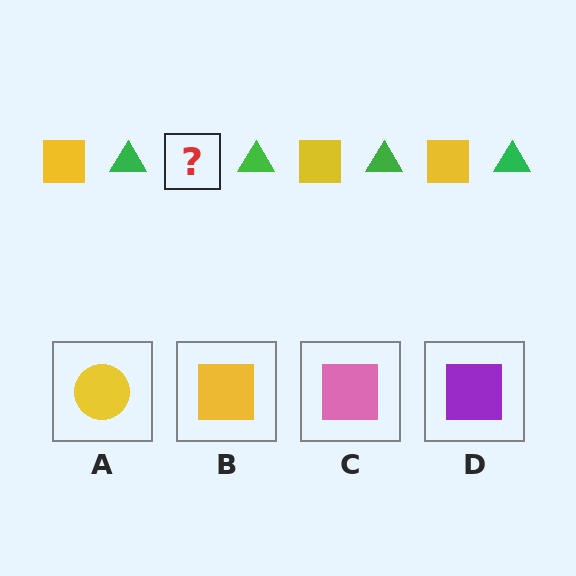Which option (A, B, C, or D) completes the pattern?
B.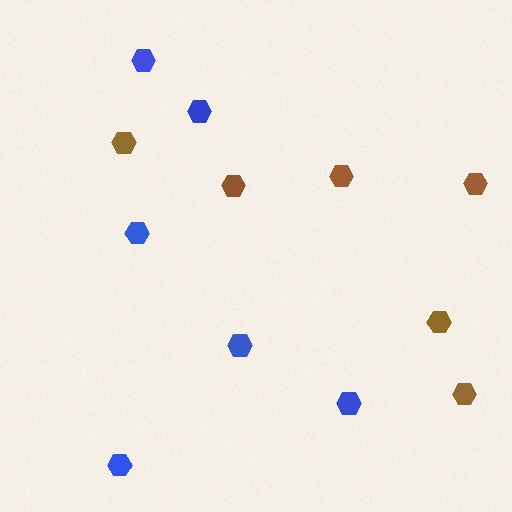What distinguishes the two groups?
There are 2 groups: one group of brown hexagons (6) and one group of blue hexagons (6).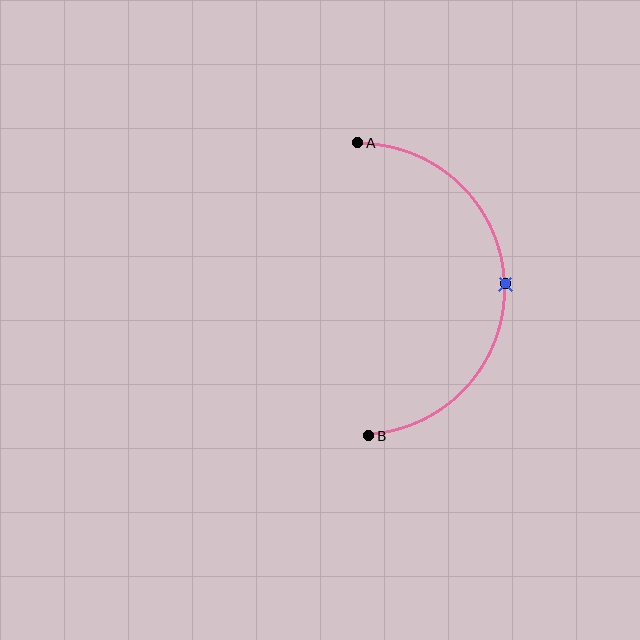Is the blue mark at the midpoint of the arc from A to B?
Yes. The blue mark lies on the arc at equal arc-length from both A and B — it is the arc midpoint.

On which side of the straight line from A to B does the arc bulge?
The arc bulges to the right of the straight line connecting A and B.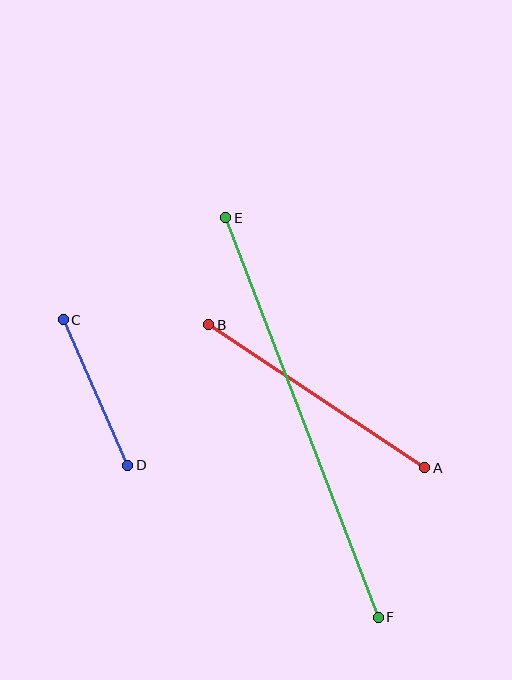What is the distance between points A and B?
The distance is approximately 259 pixels.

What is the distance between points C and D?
The distance is approximately 159 pixels.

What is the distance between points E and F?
The distance is approximately 427 pixels.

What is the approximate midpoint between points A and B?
The midpoint is at approximately (317, 396) pixels.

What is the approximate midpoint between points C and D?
The midpoint is at approximately (96, 393) pixels.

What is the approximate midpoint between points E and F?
The midpoint is at approximately (302, 417) pixels.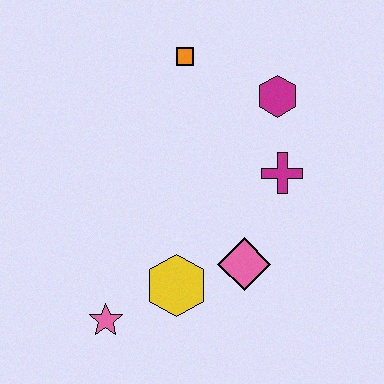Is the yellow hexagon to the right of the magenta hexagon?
No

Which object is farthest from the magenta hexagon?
The pink star is farthest from the magenta hexagon.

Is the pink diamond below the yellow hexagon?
No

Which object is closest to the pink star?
The yellow hexagon is closest to the pink star.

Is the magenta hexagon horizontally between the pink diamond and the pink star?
No